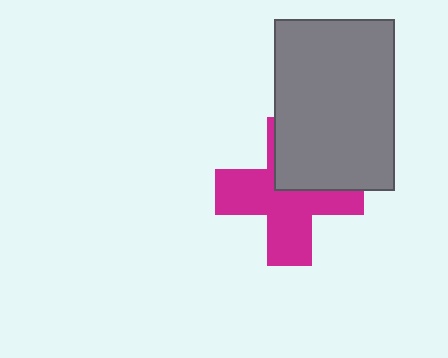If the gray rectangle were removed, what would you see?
You would see the complete magenta cross.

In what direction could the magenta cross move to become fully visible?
The magenta cross could move down. That would shift it out from behind the gray rectangle entirely.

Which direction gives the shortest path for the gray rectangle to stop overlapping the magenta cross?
Moving up gives the shortest separation.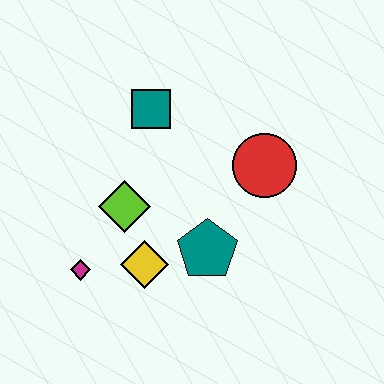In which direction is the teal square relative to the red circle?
The teal square is to the left of the red circle.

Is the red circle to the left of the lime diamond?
No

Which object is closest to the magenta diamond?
The yellow diamond is closest to the magenta diamond.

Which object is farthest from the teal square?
The magenta diamond is farthest from the teal square.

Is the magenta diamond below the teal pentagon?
Yes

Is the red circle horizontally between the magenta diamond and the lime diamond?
No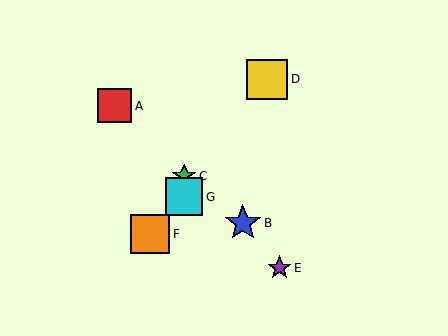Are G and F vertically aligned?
No, G is at x≈184 and F is at x≈150.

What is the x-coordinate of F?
Object F is at x≈150.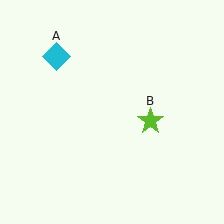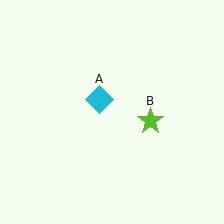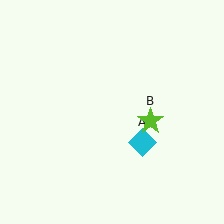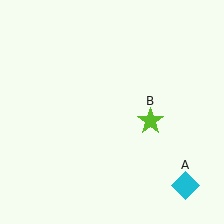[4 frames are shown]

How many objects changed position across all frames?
1 object changed position: cyan diamond (object A).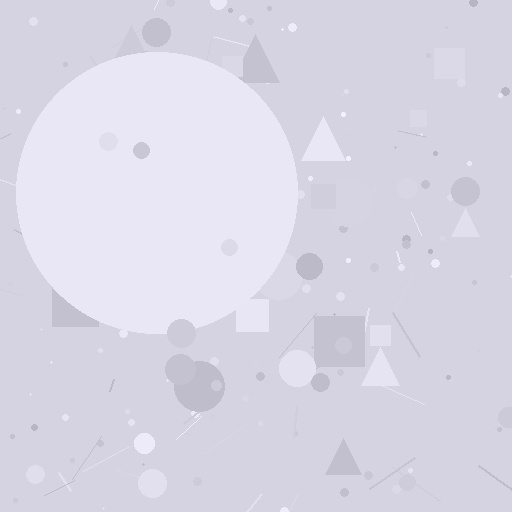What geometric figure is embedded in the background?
A circle is embedded in the background.